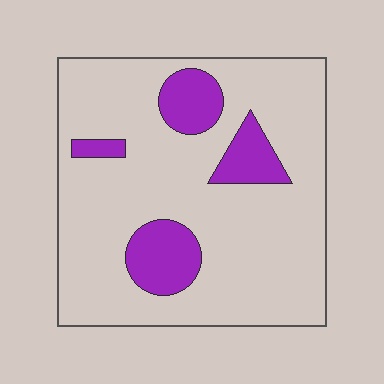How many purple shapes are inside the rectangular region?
4.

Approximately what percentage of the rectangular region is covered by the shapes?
Approximately 15%.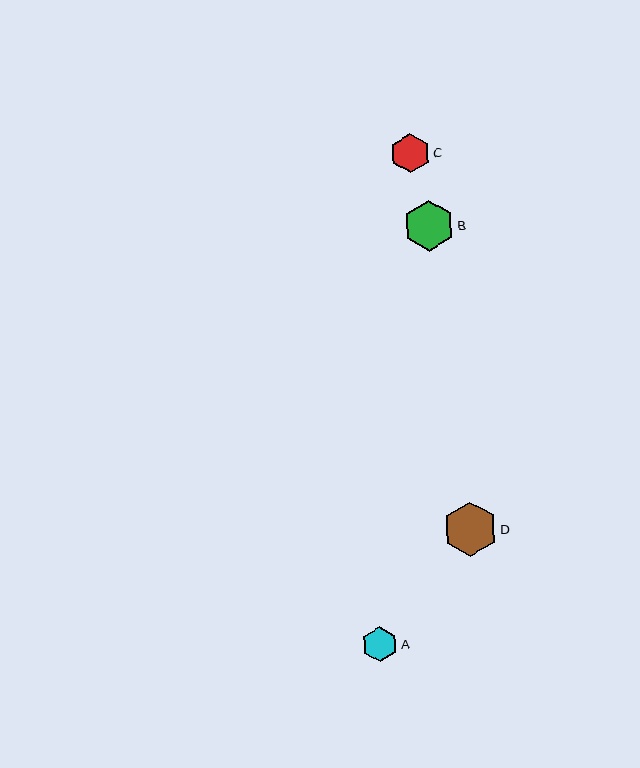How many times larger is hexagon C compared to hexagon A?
Hexagon C is approximately 1.1 times the size of hexagon A.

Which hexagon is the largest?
Hexagon D is the largest with a size of approximately 54 pixels.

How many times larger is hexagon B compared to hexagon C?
Hexagon B is approximately 1.3 times the size of hexagon C.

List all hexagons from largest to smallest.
From largest to smallest: D, B, C, A.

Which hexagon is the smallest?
Hexagon A is the smallest with a size of approximately 35 pixels.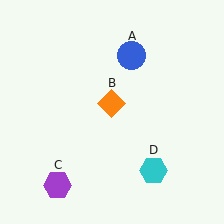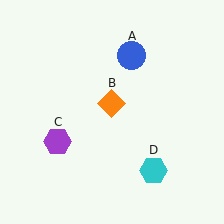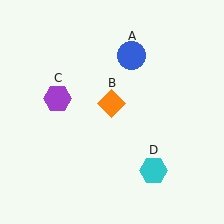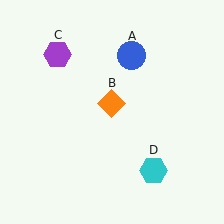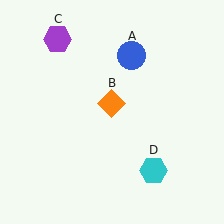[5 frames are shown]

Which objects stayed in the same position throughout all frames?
Blue circle (object A) and orange diamond (object B) and cyan hexagon (object D) remained stationary.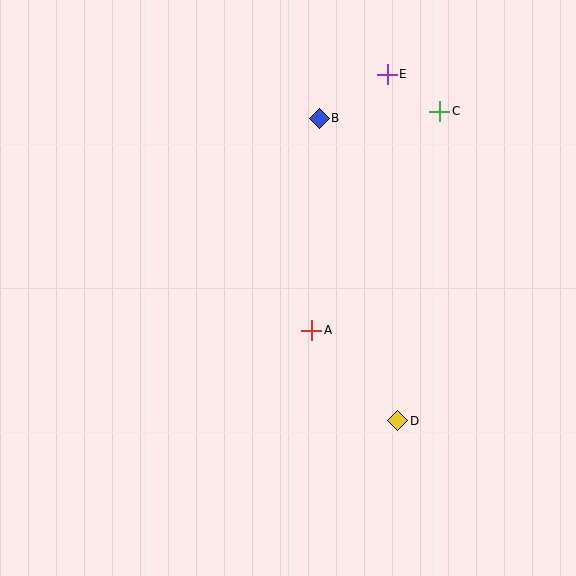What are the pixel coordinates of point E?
Point E is at (387, 74).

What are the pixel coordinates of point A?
Point A is at (312, 330).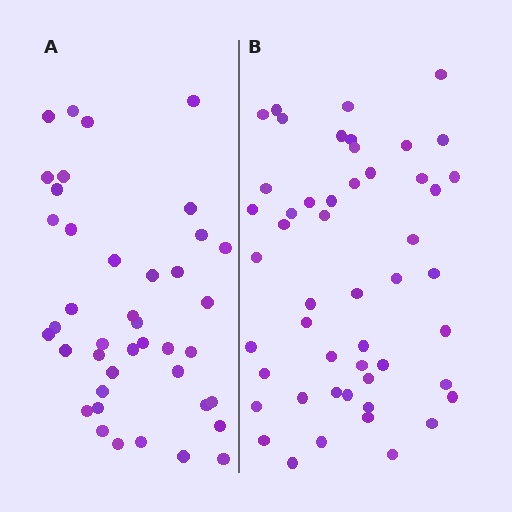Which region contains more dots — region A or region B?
Region B (the right region) has more dots.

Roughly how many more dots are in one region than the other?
Region B has roughly 8 or so more dots than region A.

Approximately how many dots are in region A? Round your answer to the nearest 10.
About 40 dots. (The exact count is 41, which rounds to 40.)